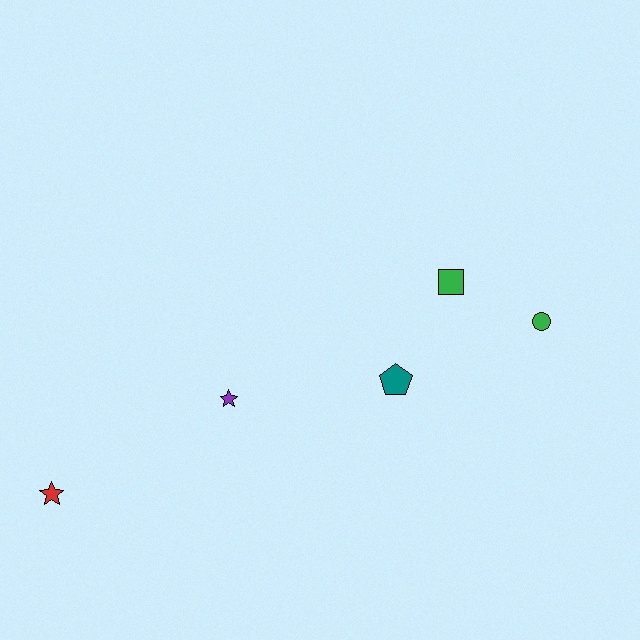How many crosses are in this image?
There are no crosses.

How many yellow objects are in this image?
There are no yellow objects.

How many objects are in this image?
There are 5 objects.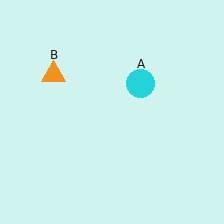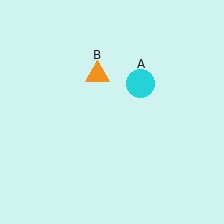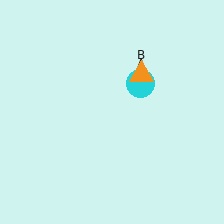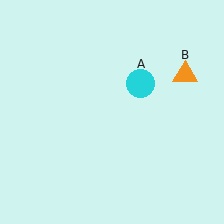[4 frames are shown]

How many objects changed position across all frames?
1 object changed position: orange triangle (object B).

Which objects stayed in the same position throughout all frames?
Cyan circle (object A) remained stationary.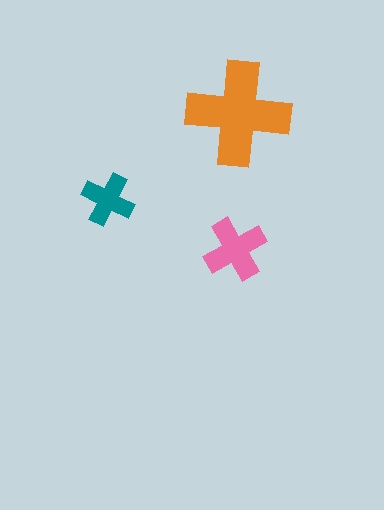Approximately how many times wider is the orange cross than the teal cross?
About 2 times wider.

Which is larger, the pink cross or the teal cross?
The pink one.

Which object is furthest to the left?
The teal cross is leftmost.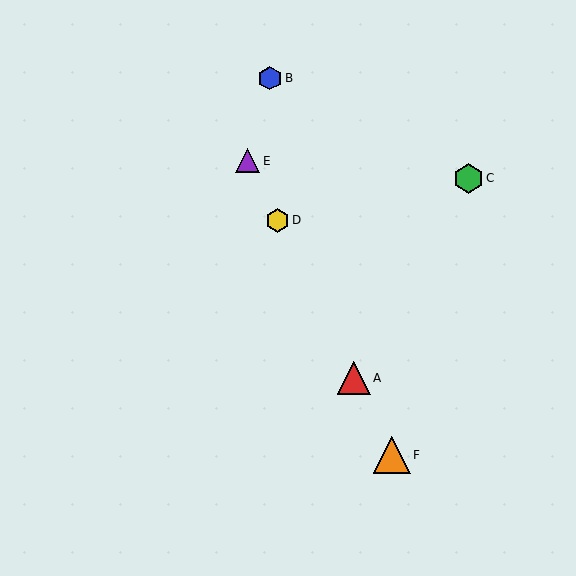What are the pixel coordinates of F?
Object F is at (392, 455).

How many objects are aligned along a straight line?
4 objects (A, D, E, F) are aligned along a straight line.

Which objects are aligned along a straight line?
Objects A, D, E, F are aligned along a straight line.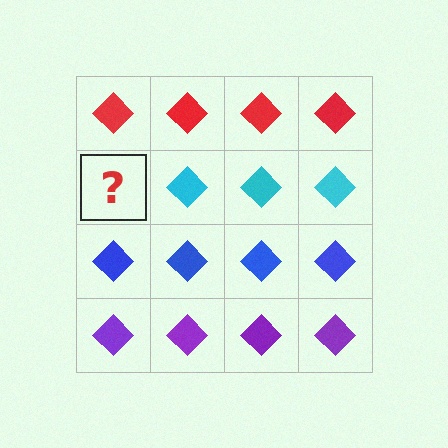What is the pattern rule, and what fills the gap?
The rule is that each row has a consistent color. The gap should be filled with a cyan diamond.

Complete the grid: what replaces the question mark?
The question mark should be replaced with a cyan diamond.